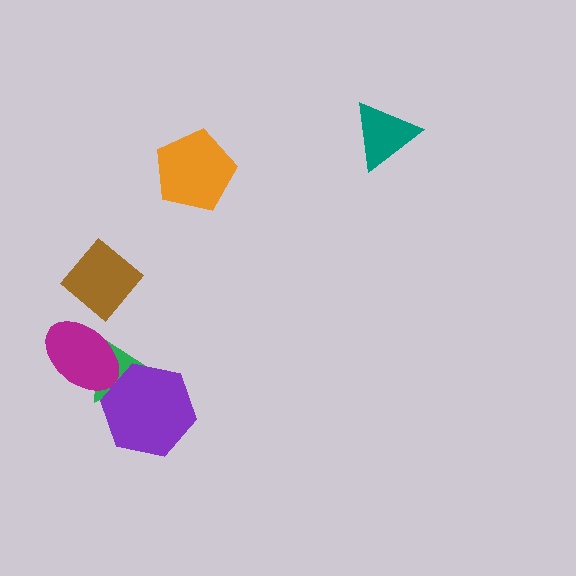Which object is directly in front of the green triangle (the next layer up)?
The magenta ellipse is directly in front of the green triangle.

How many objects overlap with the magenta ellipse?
1 object overlaps with the magenta ellipse.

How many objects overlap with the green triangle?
2 objects overlap with the green triangle.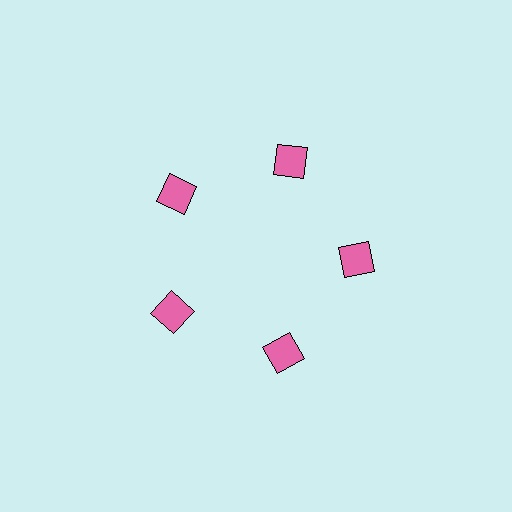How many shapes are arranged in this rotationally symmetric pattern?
There are 5 shapes, arranged in 5 groups of 1.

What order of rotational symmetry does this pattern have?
This pattern has 5-fold rotational symmetry.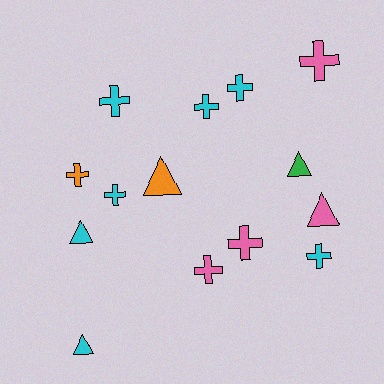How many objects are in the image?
There are 14 objects.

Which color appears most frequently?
Cyan, with 7 objects.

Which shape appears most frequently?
Cross, with 9 objects.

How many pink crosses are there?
There are 3 pink crosses.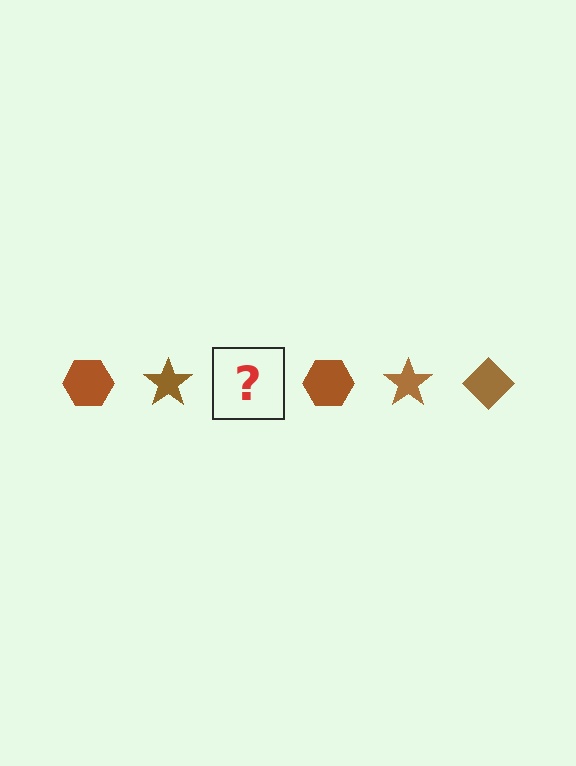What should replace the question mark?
The question mark should be replaced with a brown diamond.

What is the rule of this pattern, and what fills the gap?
The rule is that the pattern cycles through hexagon, star, diamond shapes in brown. The gap should be filled with a brown diamond.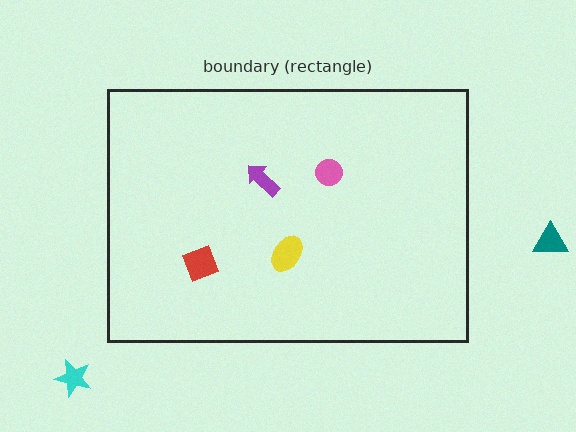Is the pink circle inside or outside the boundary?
Inside.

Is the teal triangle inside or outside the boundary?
Outside.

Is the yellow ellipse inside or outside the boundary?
Inside.